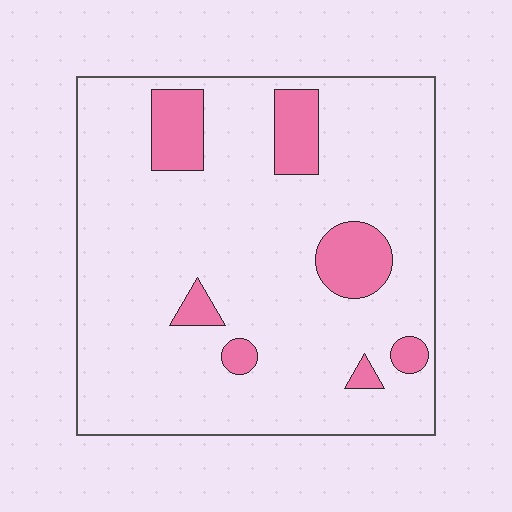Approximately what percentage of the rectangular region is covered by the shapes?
Approximately 15%.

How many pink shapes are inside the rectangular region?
7.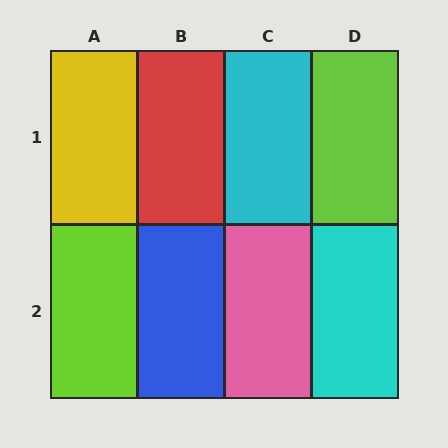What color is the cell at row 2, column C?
Pink.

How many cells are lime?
2 cells are lime.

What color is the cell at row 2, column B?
Blue.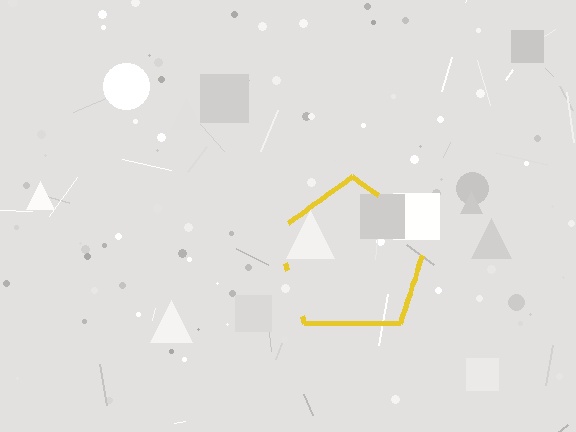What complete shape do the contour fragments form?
The contour fragments form a pentagon.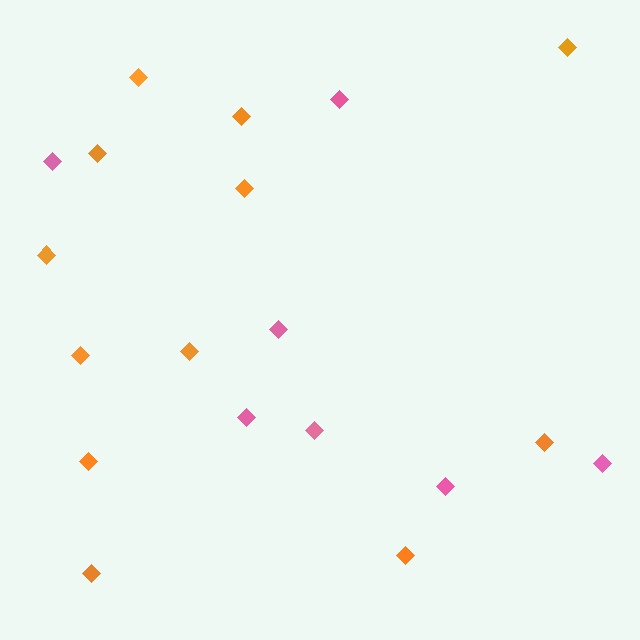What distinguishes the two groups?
There are 2 groups: one group of orange diamonds (12) and one group of pink diamonds (7).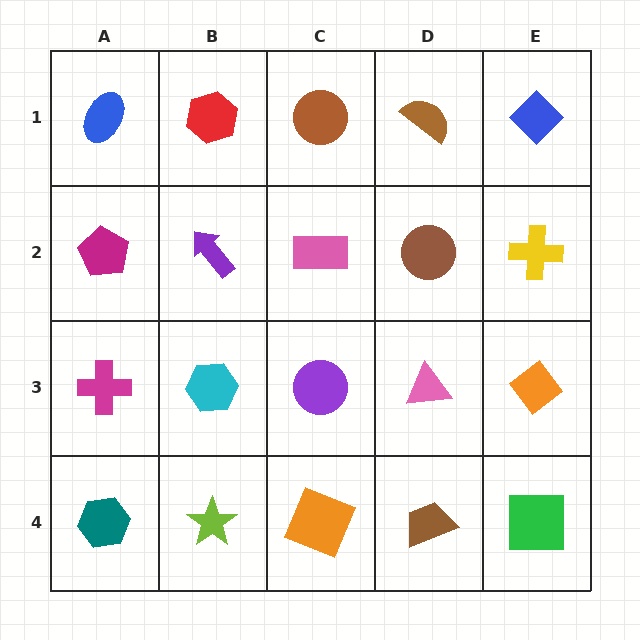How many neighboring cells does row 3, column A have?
3.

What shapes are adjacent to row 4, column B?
A cyan hexagon (row 3, column B), a teal hexagon (row 4, column A), an orange square (row 4, column C).